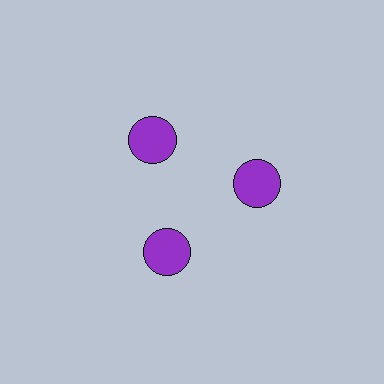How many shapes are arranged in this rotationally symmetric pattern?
There are 3 shapes, arranged in 3 groups of 1.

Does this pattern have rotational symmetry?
Yes, this pattern has 3-fold rotational symmetry. It looks the same after rotating 120 degrees around the center.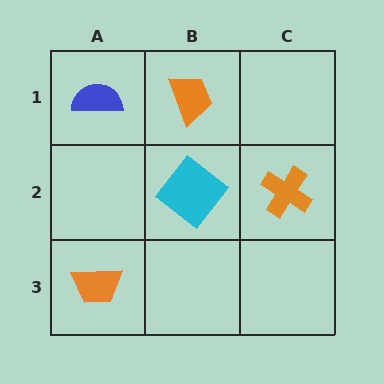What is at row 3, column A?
An orange trapezoid.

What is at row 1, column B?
An orange trapezoid.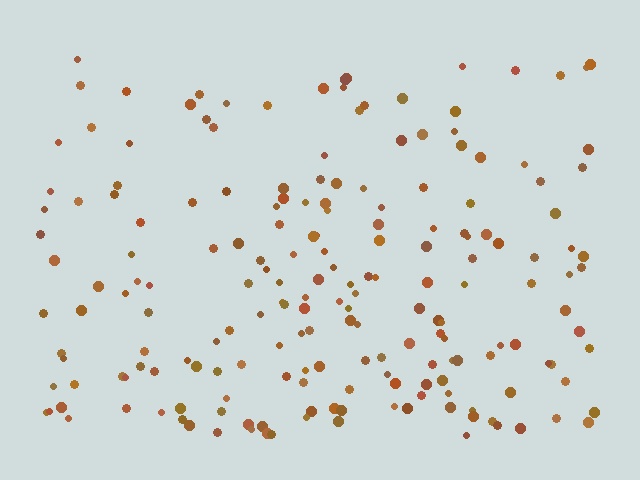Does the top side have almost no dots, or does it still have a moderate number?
Still a moderate number, just noticeably fewer than the bottom.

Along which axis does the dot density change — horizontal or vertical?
Vertical.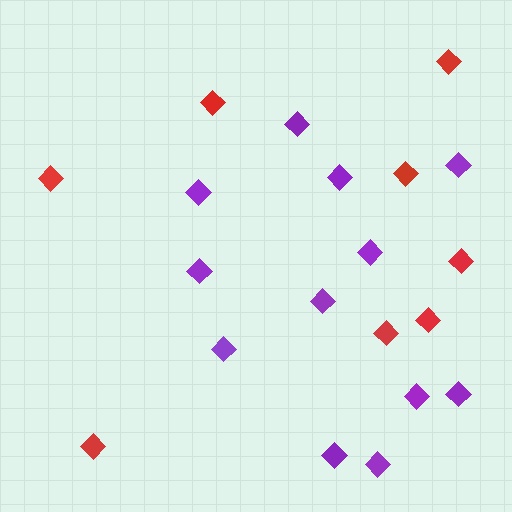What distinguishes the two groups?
There are 2 groups: one group of red diamonds (8) and one group of purple diamonds (12).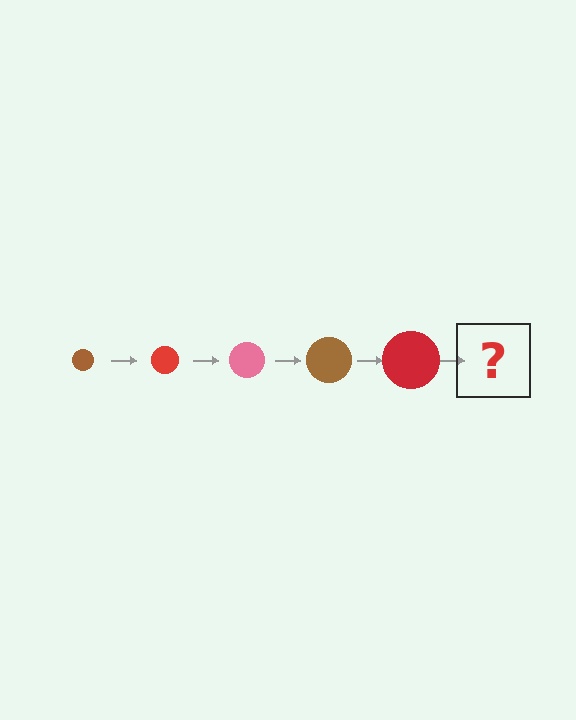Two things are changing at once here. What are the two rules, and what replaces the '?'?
The two rules are that the circle grows larger each step and the color cycles through brown, red, and pink. The '?' should be a pink circle, larger than the previous one.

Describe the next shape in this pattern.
It should be a pink circle, larger than the previous one.